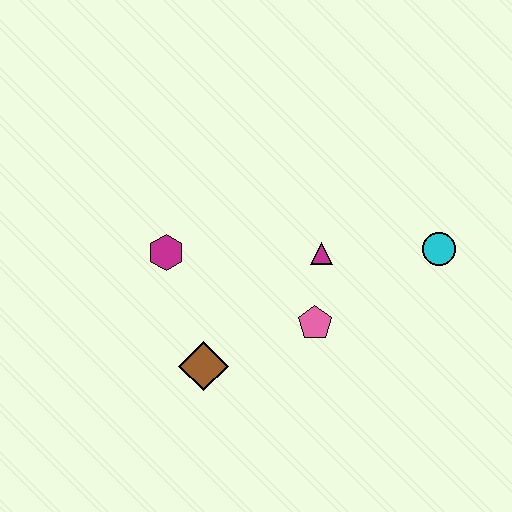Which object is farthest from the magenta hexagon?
The cyan circle is farthest from the magenta hexagon.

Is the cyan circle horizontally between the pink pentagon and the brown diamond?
No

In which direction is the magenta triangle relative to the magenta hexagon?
The magenta triangle is to the right of the magenta hexagon.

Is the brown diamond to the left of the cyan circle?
Yes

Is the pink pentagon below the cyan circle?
Yes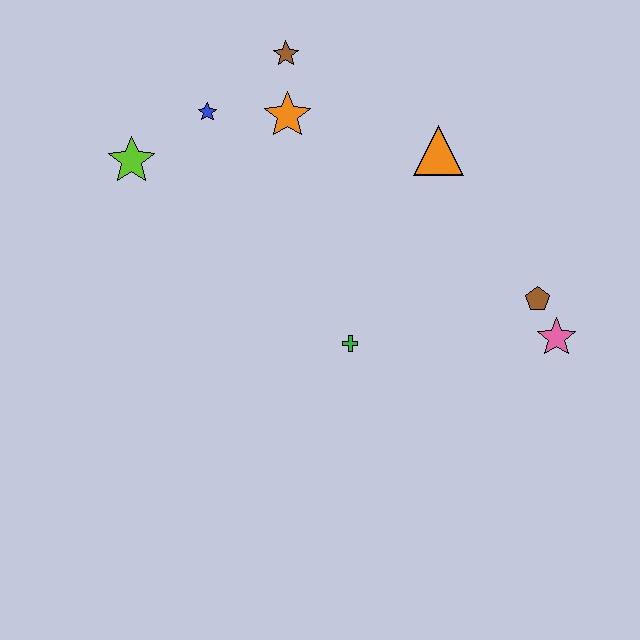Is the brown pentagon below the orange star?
Yes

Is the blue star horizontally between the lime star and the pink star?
Yes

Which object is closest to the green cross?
The brown pentagon is closest to the green cross.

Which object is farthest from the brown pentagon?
The lime star is farthest from the brown pentagon.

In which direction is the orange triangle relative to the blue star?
The orange triangle is to the right of the blue star.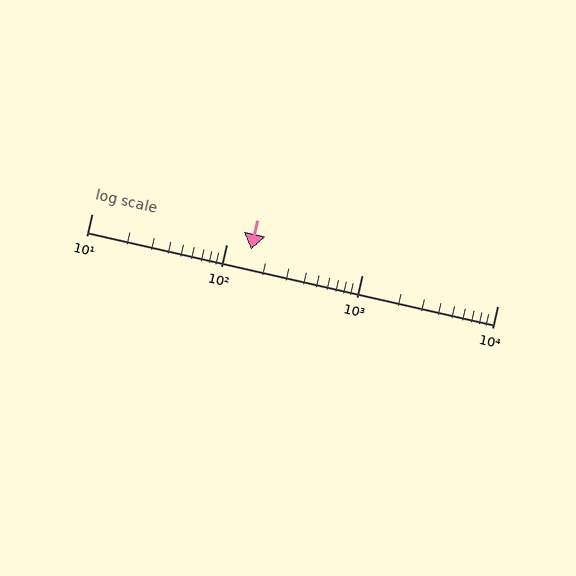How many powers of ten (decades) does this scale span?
The scale spans 3 decades, from 10 to 10000.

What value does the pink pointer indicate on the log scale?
The pointer indicates approximately 150.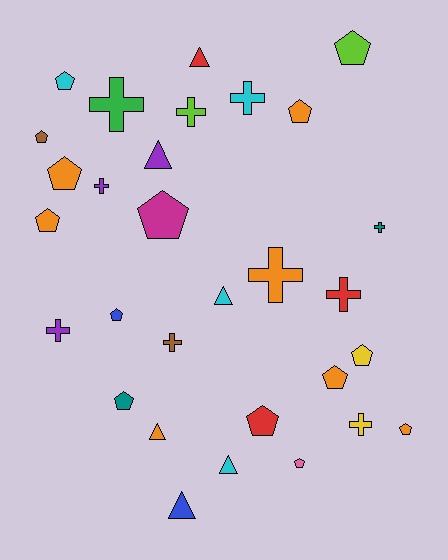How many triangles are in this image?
There are 6 triangles.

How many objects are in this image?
There are 30 objects.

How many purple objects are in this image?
There are 3 purple objects.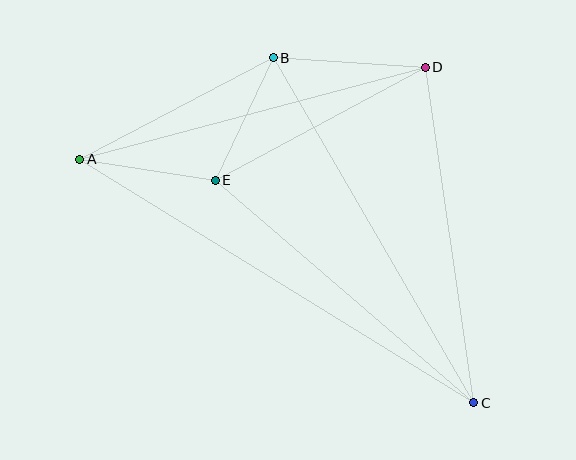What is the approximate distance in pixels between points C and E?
The distance between C and E is approximately 341 pixels.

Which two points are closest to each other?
Points B and E are closest to each other.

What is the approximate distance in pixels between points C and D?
The distance between C and D is approximately 339 pixels.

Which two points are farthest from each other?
Points A and C are farthest from each other.